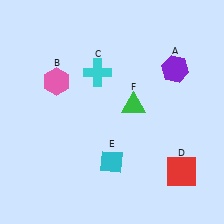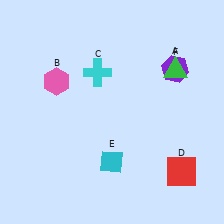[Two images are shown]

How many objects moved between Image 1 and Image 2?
1 object moved between the two images.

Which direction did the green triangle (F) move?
The green triangle (F) moved right.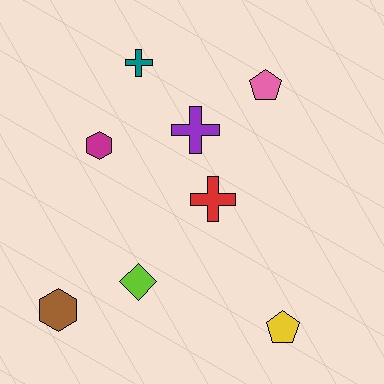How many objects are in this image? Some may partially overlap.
There are 8 objects.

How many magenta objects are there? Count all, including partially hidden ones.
There is 1 magenta object.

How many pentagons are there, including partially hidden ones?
There are 2 pentagons.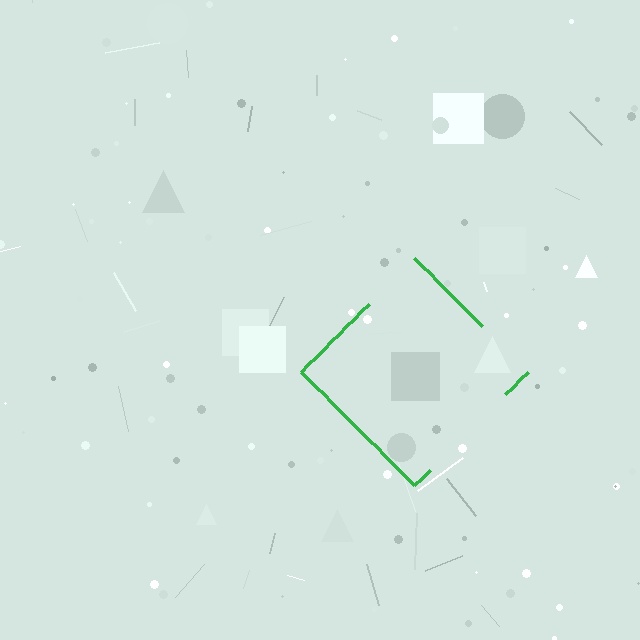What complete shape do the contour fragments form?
The contour fragments form a diamond.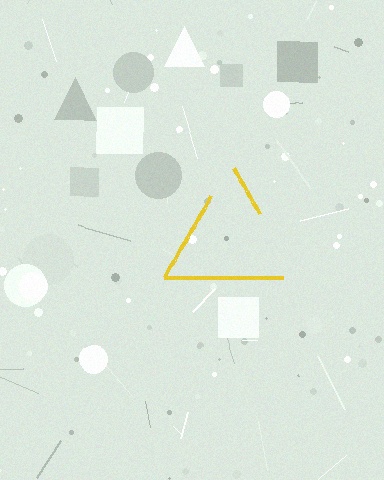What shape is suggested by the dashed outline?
The dashed outline suggests a triangle.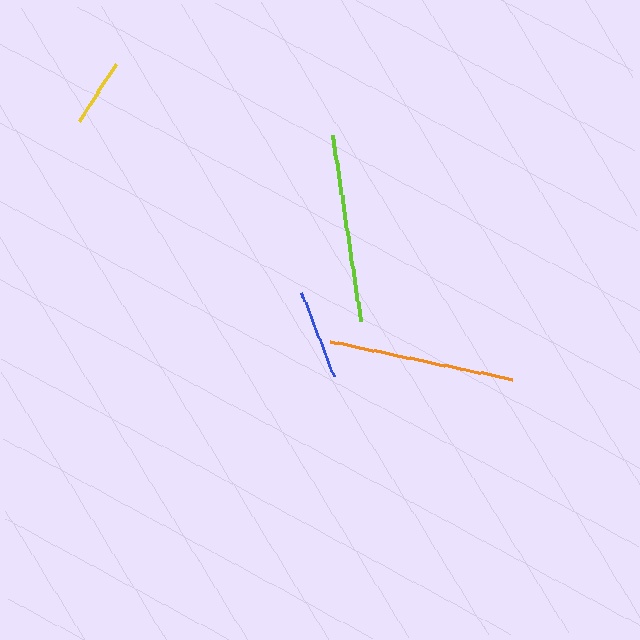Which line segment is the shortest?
The yellow line is the shortest at approximately 67 pixels.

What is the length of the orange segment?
The orange segment is approximately 186 pixels long.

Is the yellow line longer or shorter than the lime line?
The lime line is longer than the yellow line.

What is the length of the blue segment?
The blue segment is approximately 89 pixels long.